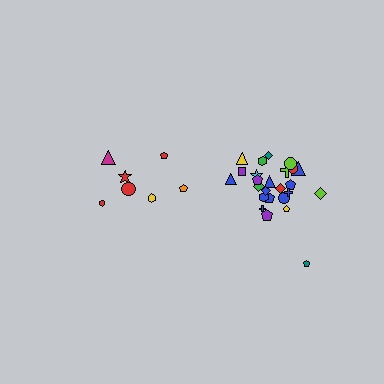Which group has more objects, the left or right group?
The right group.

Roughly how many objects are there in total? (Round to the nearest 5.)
Roughly 30 objects in total.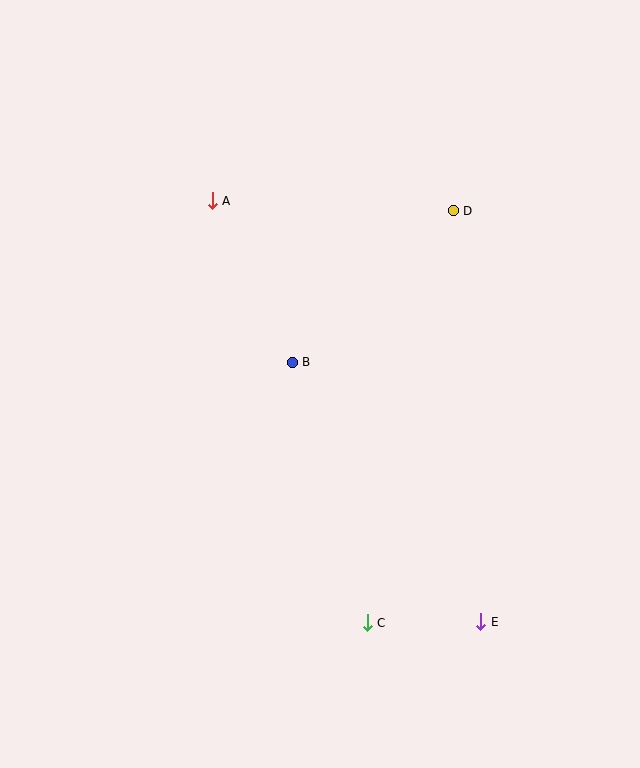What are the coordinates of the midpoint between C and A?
The midpoint between C and A is at (290, 412).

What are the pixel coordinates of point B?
Point B is at (292, 362).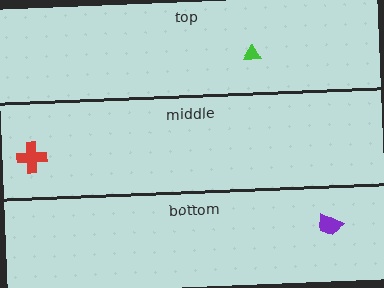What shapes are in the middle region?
The red cross.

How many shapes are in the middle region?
1.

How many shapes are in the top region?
1.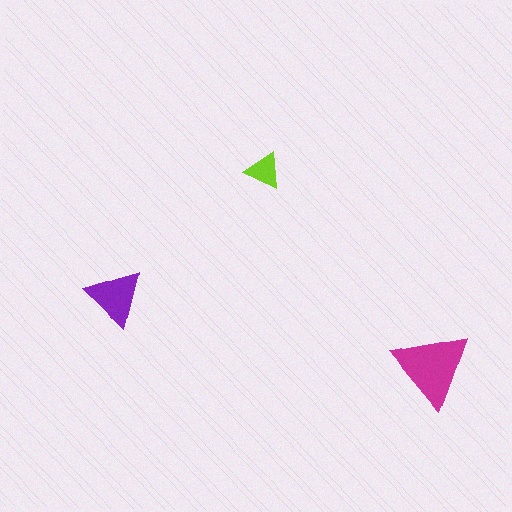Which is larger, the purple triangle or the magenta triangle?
The magenta one.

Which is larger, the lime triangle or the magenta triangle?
The magenta one.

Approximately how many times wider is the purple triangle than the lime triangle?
About 1.5 times wider.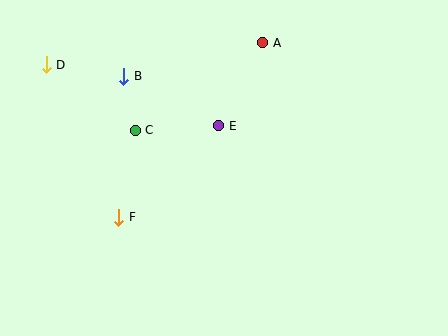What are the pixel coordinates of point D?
Point D is at (46, 65).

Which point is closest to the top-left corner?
Point D is closest to the top-left corner.